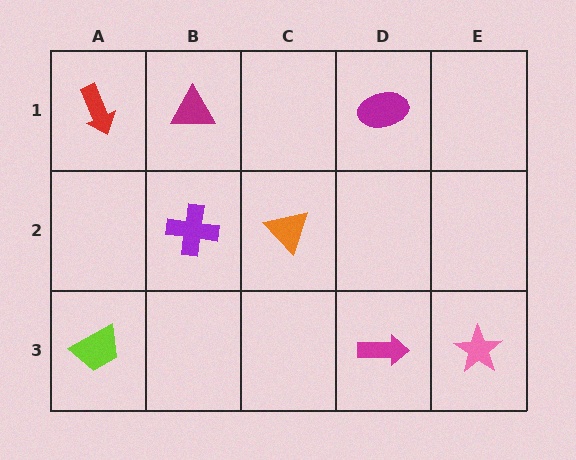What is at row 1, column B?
A magenta triangle.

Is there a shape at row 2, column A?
No, that cell is empty.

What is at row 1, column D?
A magenta ellipse.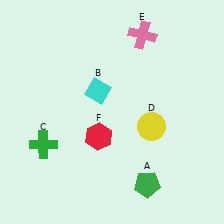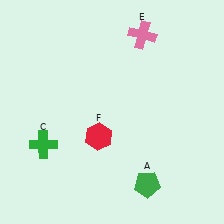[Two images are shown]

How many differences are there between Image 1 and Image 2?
There are 2 differences between the two images.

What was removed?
The cyan diamond (B), the yellow circle (D) were removed in Image 2.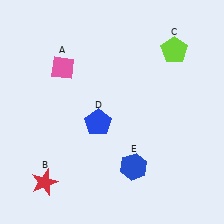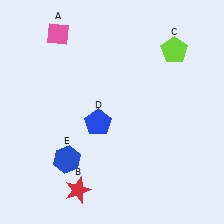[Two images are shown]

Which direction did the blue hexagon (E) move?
The blue hexagon (E) moved left.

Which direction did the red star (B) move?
The red star (B) moved right.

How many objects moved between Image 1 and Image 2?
3 objects moved between the two images.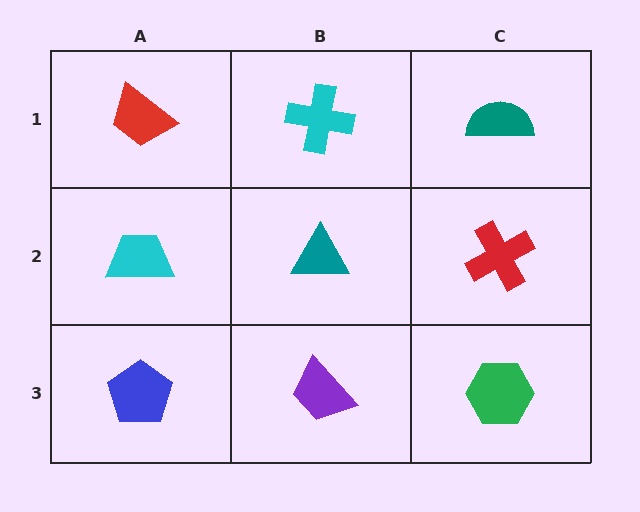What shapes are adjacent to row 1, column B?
A teal triangle (row 2, column B), a red trapezoid (row 1, column A), a teal semicircle (row 1, column C).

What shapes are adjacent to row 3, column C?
A red cross (row 2, column C), a purple trapezoid (row 3, column B).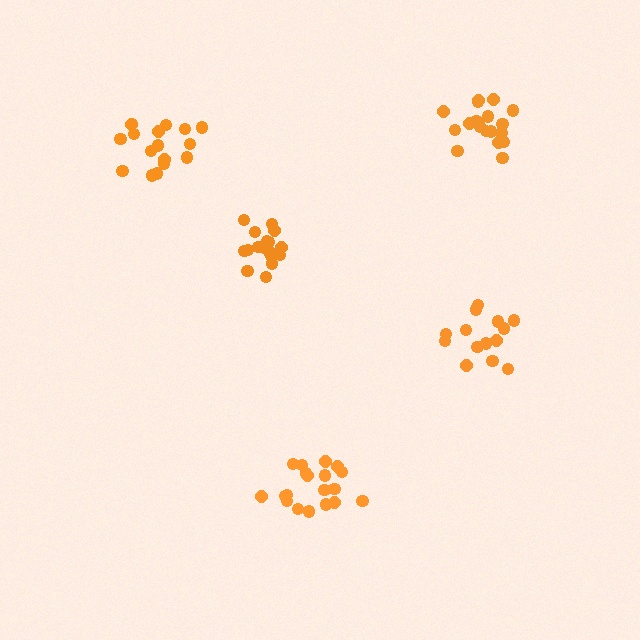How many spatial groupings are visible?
There are 5 spatial groupings.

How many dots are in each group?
Group 1: 17 dots, Group 2: 19 dots, Group 3: 18 dots, Group 4: 14 dots, Group 5: 18 dots (86 total).